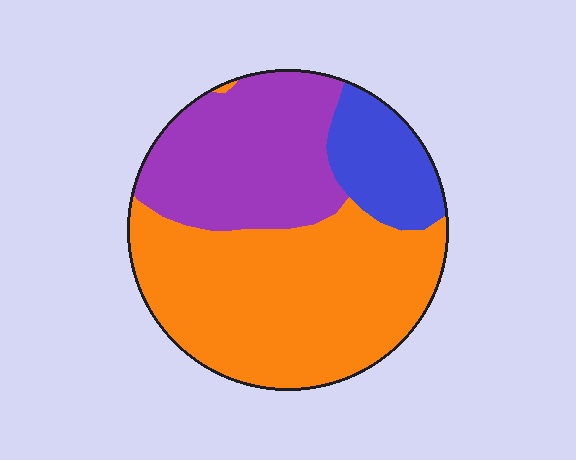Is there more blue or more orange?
Orange.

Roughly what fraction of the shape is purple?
Purple covers about 30% of the shape.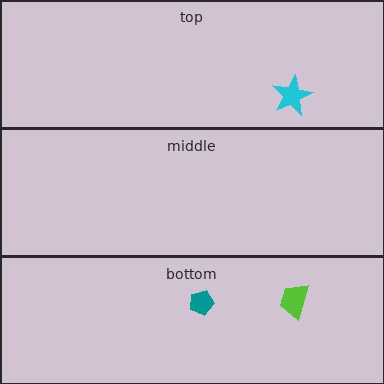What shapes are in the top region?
The cyan star.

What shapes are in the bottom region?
The teal pentagon, the lime trapezoid.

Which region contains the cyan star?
The top region.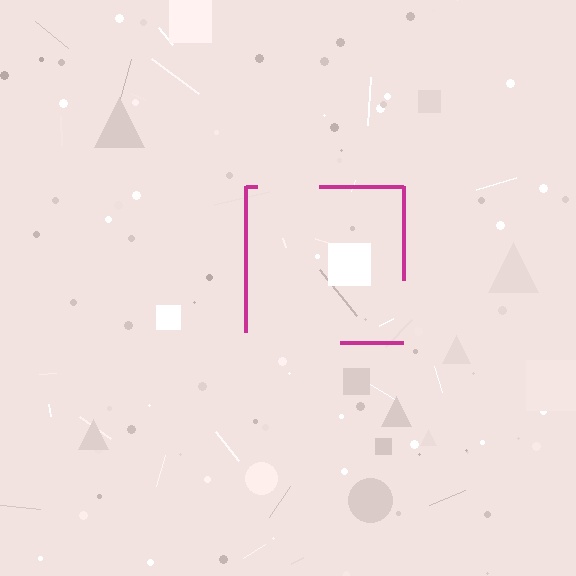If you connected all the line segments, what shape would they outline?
They would outline a square.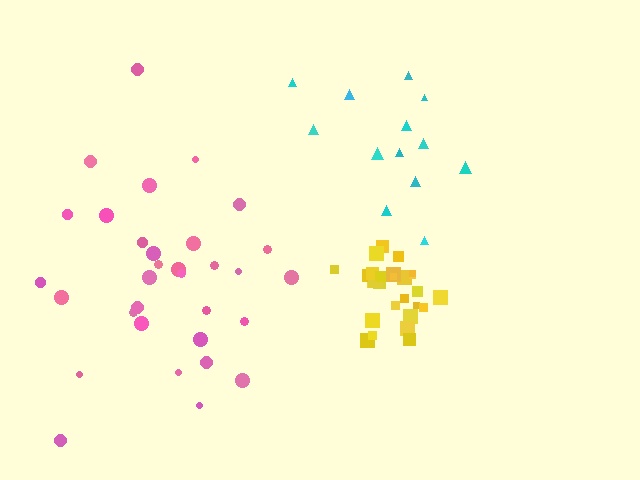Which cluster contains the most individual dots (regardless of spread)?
Pink (32).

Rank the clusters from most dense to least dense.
yellow, pink, cyan.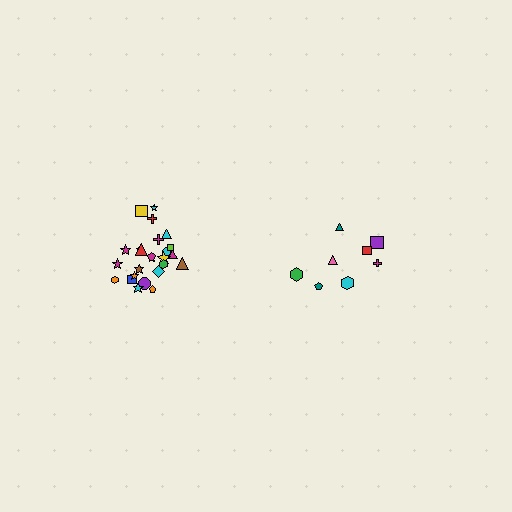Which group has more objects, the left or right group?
The left group.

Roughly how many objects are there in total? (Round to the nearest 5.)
Roughly 35 objects in total.